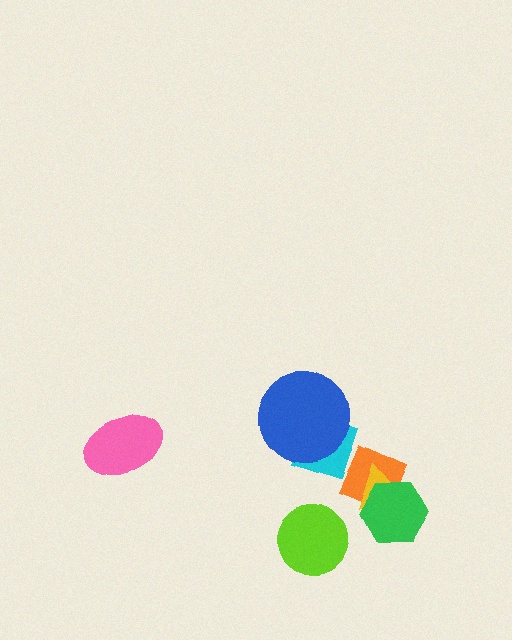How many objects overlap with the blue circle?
1 object overlaps with the blue circle.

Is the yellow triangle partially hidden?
Yes, it is partially covered by another shape.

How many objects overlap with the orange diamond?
2 objects overlap with the orange diamond.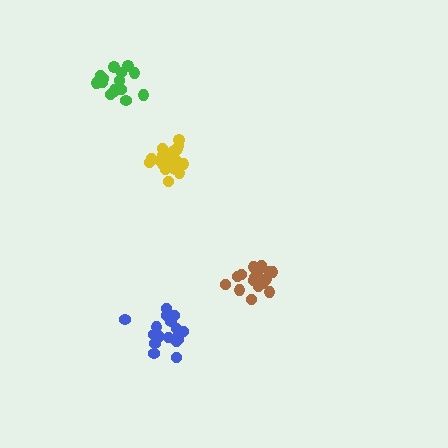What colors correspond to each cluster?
The clusters are colored: yellow, blue, brown, green.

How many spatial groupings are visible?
There are 4 spatial groupings.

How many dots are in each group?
Group 1: 20 dots, Group 2: 17 dots, Group 3: 19 dots, Group 4: 17 dots (73 total).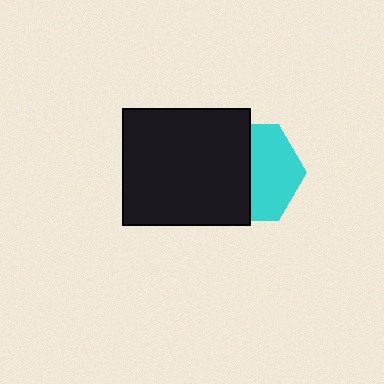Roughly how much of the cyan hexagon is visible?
About half of it is visible (roughly 49%).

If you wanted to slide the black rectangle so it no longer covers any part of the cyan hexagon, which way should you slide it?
Slide it left — that is the most direct way to separate the two shapes.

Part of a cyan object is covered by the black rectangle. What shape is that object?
It is a hexagon.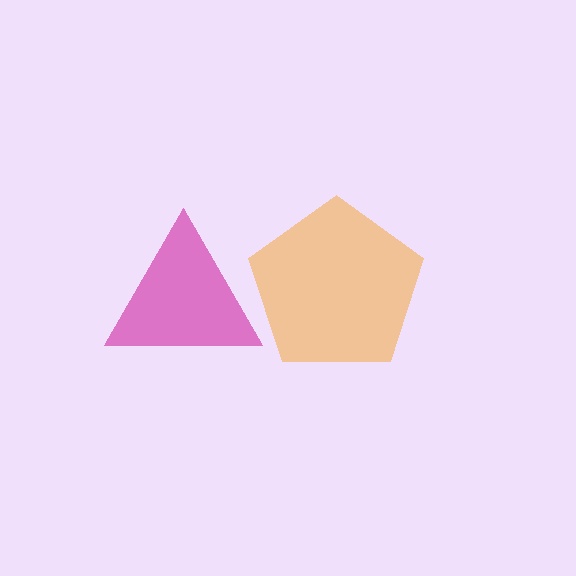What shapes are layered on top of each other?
The layered shapes are: a magenta triangle, an orange pentagon.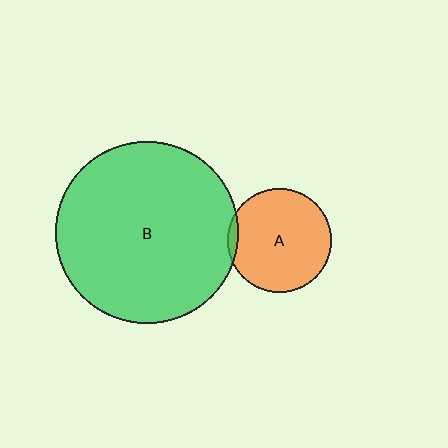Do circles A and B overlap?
Yes.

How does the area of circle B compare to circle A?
Approximately 3.1 times.